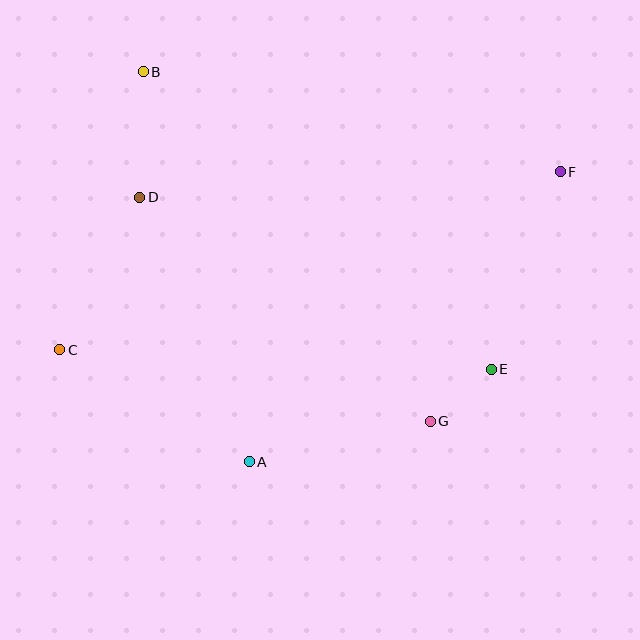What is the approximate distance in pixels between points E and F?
The distance between E and F is approximately 210 pixels.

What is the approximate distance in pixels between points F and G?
The distance between F and G is approximately 281 pixels.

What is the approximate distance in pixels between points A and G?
The distance between A and G is approximately 185 pixels.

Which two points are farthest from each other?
Points C and F are farthest from each other.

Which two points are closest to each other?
Points E and G are closest to each other.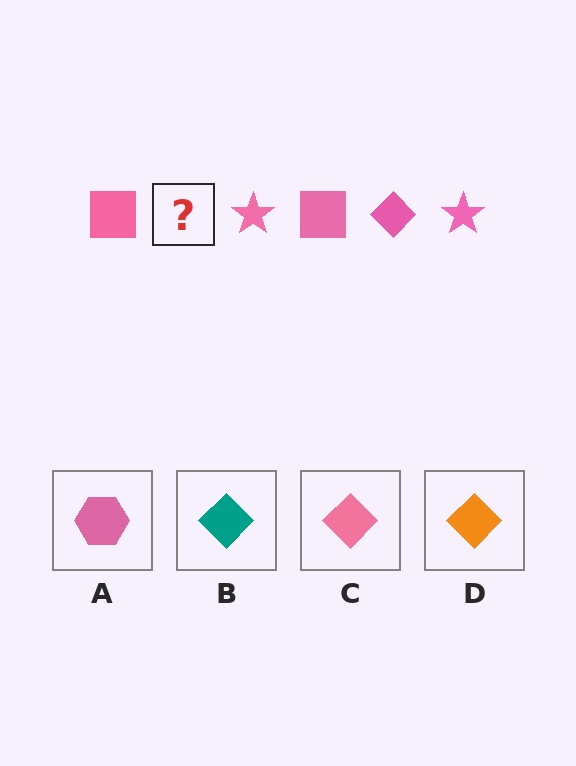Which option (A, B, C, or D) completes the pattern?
C.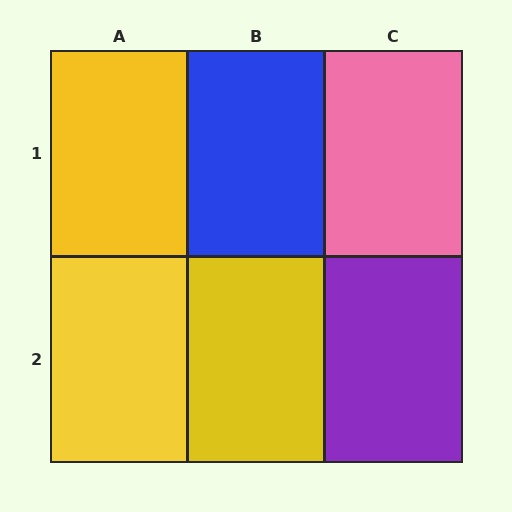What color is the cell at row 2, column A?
Yellow.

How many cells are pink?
1 cell is pink.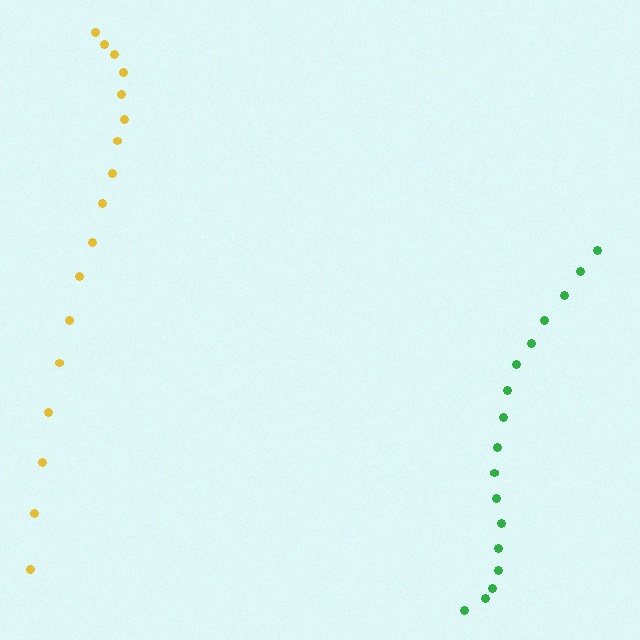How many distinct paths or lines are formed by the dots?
There are 2 distinct paths.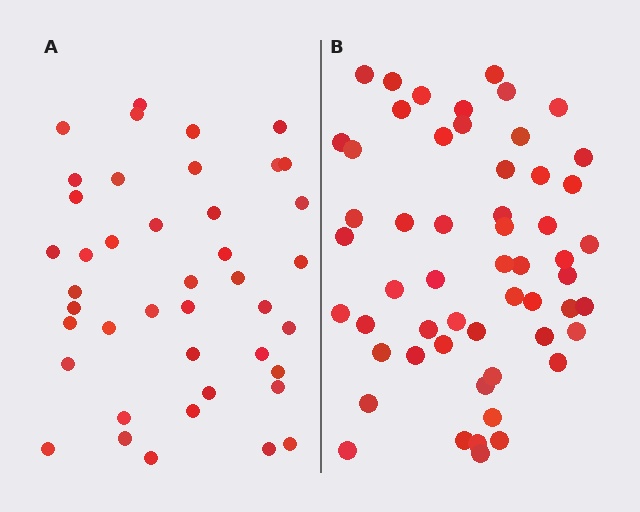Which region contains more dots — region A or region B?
Region B (the right region) has more dots.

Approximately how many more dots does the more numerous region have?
Region B has approximately 15 more dots than region A.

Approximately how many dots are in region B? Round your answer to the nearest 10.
About 60 dots. (The exact count is 55, which rounds to 60.)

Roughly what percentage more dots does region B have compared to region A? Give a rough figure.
About 30% more.